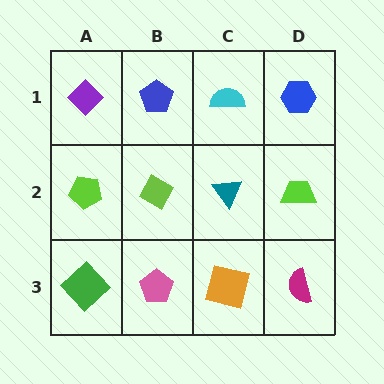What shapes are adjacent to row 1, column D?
A lime trapezoid (row 2, column D), a cyan semicircle (row 1, column C).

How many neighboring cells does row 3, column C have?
3.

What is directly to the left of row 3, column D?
An orange square.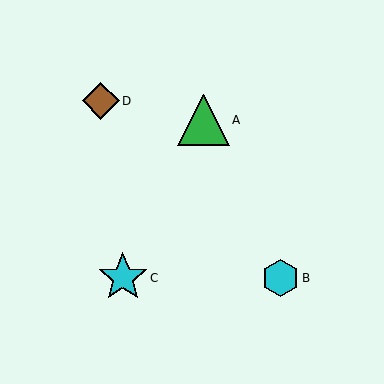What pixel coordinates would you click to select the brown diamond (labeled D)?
Click at (101, 101) to select the brown diamond D.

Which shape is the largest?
The green triangle (labeled A) is the largest.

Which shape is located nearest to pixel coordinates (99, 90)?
The brown diamond (labeled D) at (101, 101) is nearest to that location.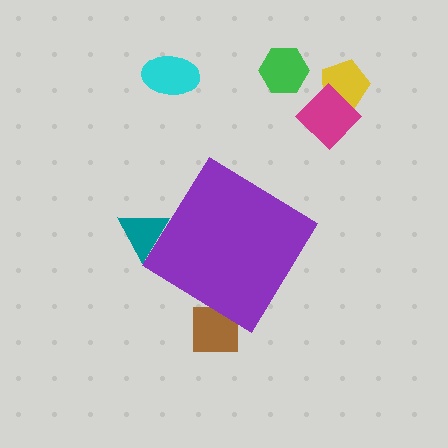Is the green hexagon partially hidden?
No, the green hexagon is fully visible.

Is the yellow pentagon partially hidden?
No, the yellow pentagon is fully visible.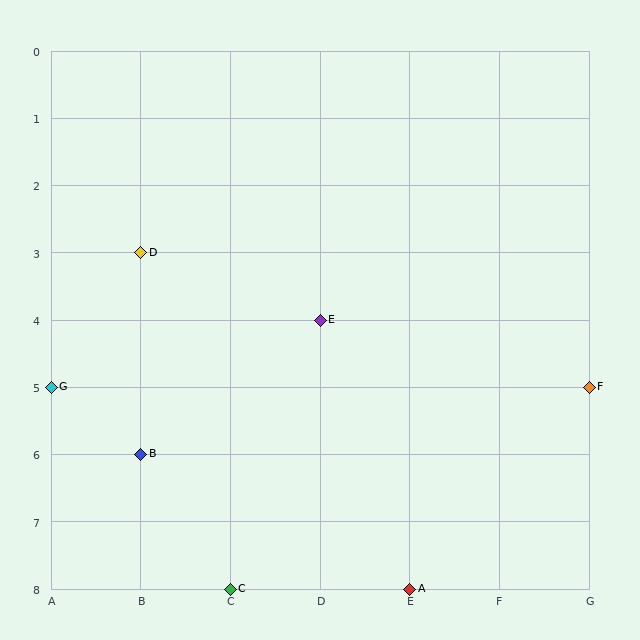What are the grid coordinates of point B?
Point B is at grid coordinates (B, 6).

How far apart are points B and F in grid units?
Points B and F are 5 columns and 1 row apart (about 5.1 grid units diagonally).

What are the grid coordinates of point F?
Point F is at grid coordinates (G, 5).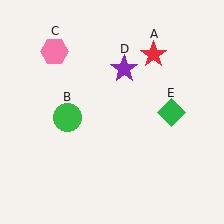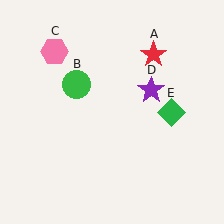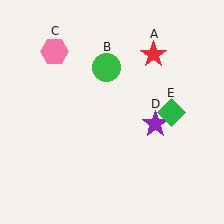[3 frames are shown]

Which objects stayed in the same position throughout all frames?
Red star (object A) and pink hexagon (object C) and green diamond (object E) remained stationary.